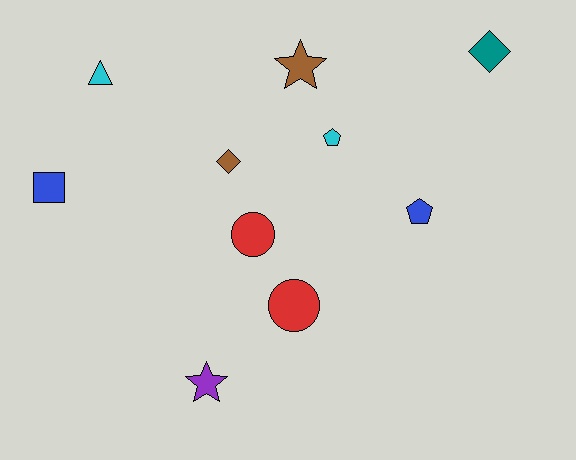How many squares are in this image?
There is 1 square.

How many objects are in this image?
There are 10 objects.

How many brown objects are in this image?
There are 2 brown objects.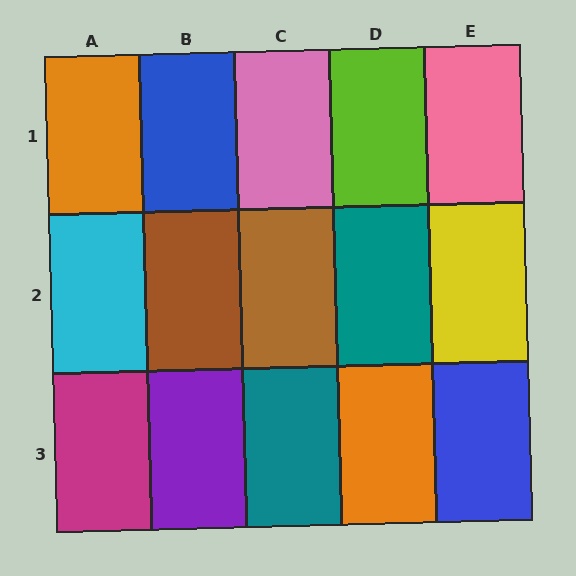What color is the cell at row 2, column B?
Brown.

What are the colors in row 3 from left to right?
Magenta, purple, teal, orange, blue.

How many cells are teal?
2 cells are teal.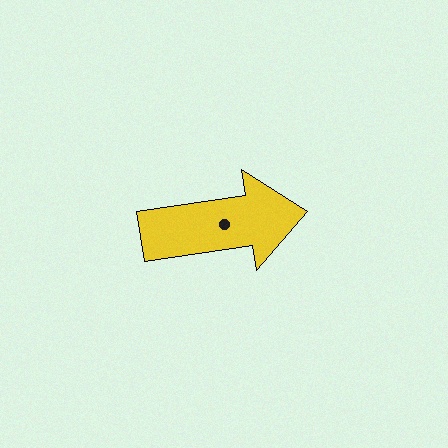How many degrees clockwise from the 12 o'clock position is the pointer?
Approximately 81 degrees.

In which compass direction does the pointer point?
East.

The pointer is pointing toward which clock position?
Roughly 3 o'clock.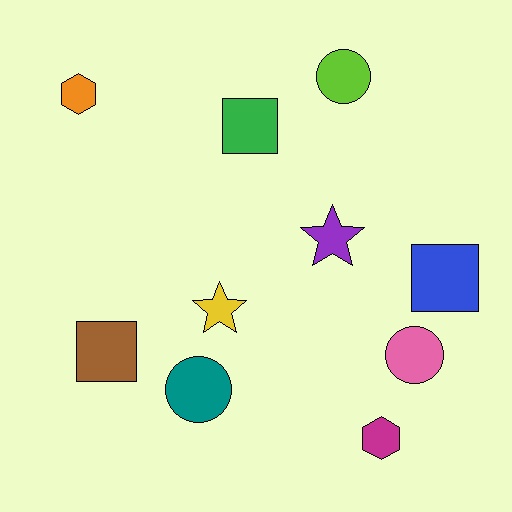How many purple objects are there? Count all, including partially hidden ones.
There is 1 purple object.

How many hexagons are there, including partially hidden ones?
There are 2 hexagons.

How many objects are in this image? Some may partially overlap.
There are 10 objects.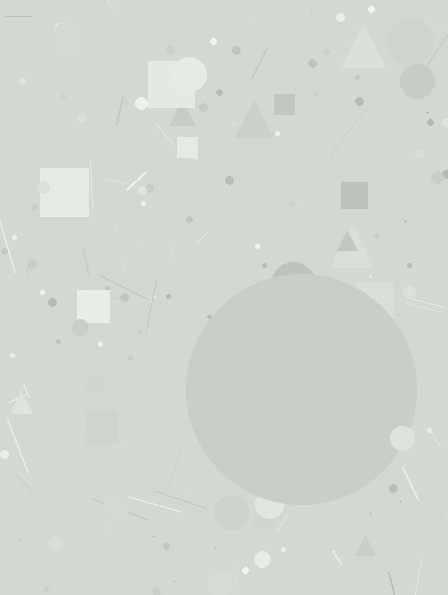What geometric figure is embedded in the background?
A circle is embedded in the background.